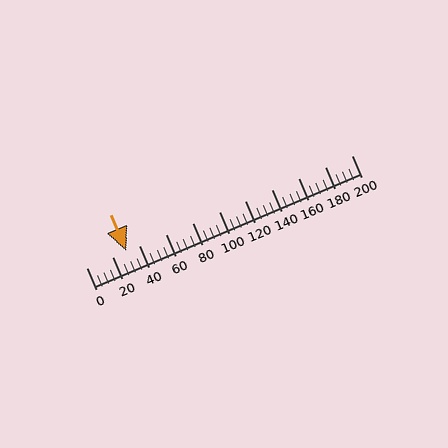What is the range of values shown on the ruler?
The ruler shows values from 0 to 200.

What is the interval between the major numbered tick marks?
The major tick marks are spaced 20 units apart.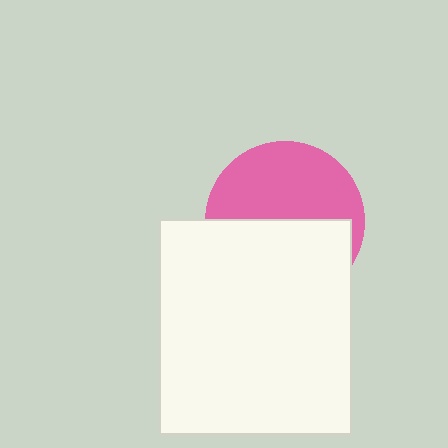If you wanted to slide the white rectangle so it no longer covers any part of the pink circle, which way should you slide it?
Slide it down — that is the most direct way to separate the two shapes.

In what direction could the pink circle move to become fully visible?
The pink circle could move up. That would shift it out from behind the white rectangle entirely.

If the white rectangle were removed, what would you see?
You would see the complete pink circle.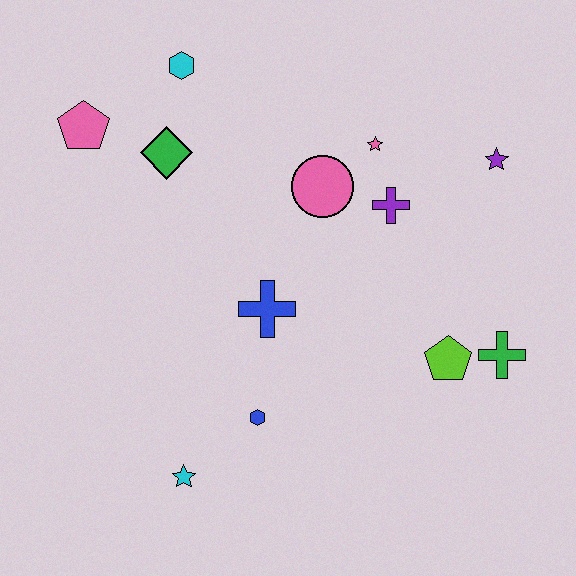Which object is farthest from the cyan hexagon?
The green cross is farthest from the cyan hexagon.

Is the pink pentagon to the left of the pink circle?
Yes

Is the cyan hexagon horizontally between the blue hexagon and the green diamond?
Yes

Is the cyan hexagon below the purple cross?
No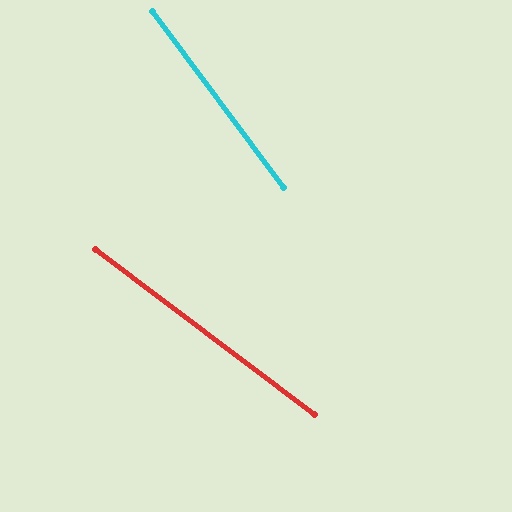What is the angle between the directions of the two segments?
Approximately 16 degrees.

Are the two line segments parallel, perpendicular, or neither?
Neither parallel nor perpendicular — they differ by about 16°.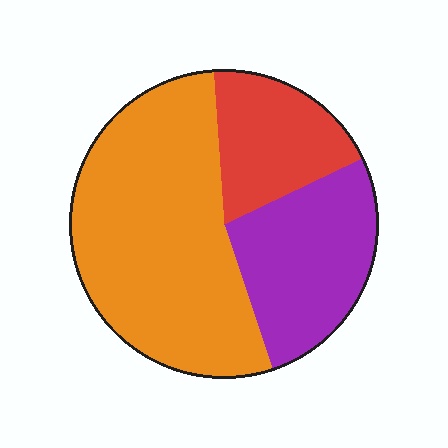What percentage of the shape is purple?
Purple covers about 25% of the shape.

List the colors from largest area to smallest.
From largest to smallest: orange, purple, red.